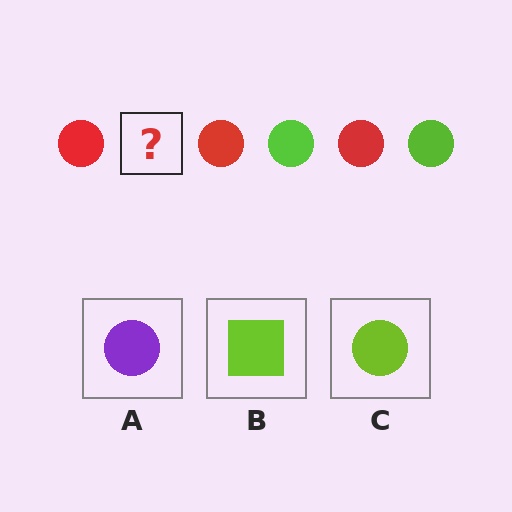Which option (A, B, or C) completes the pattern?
C.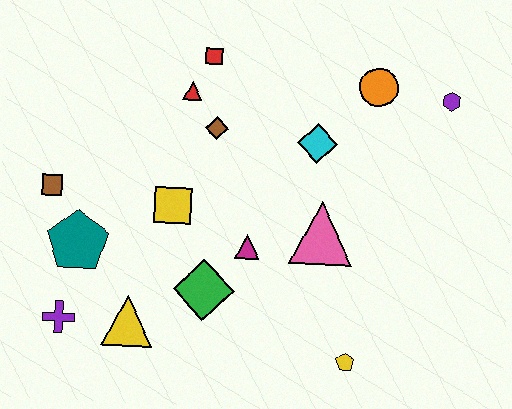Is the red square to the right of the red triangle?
Yes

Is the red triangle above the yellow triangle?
Yes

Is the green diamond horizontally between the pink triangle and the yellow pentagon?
No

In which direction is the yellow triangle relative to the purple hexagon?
The yellow triangle is to the left of the purple hexagon.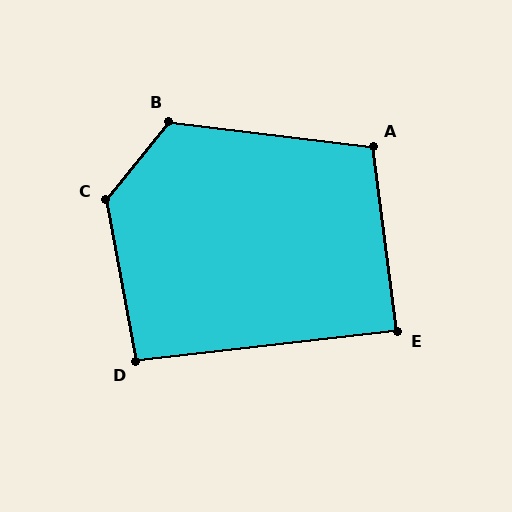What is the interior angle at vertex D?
Approximately 94 degrees (approximately right).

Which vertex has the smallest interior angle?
E, at approximately 89 degrees.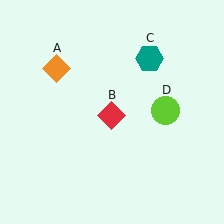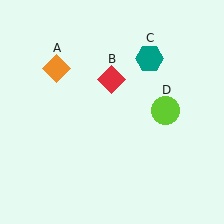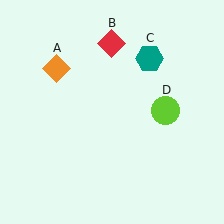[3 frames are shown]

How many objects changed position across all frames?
1 object changed position: red diamond (object B).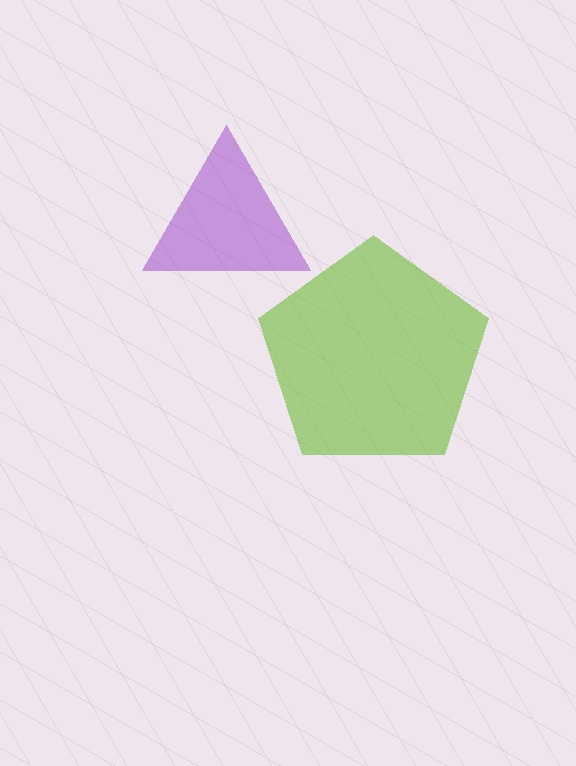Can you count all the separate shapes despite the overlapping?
Yes, there are 2 separate shapes.